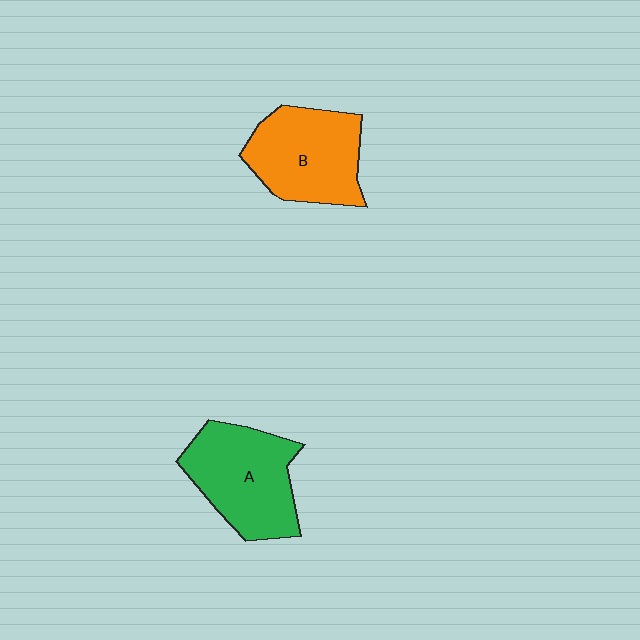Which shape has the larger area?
Shape A (green).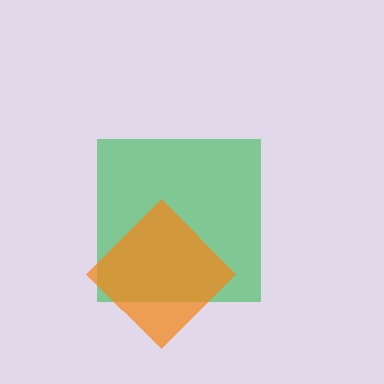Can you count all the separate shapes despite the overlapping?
Yes, there are 2 separate shapes.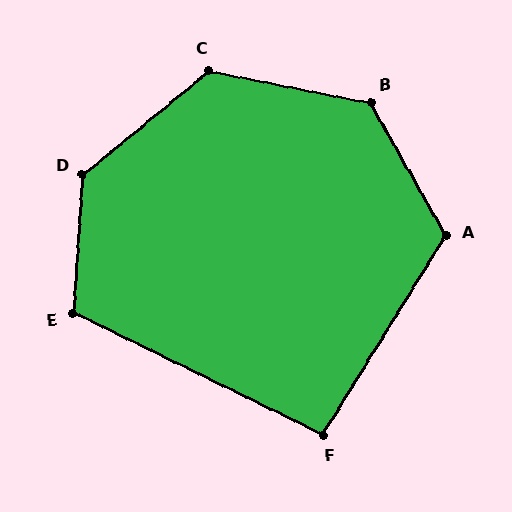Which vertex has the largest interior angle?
D, at approximately 133 degrees.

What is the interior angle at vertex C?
Approximately 129 degrees (obtuse).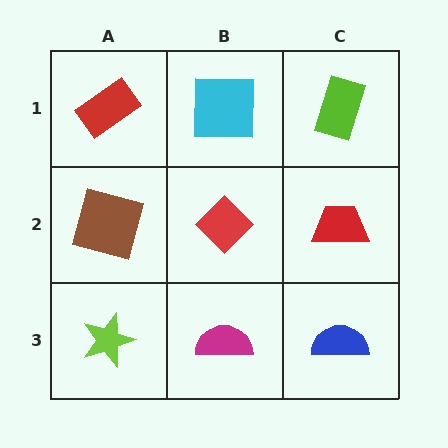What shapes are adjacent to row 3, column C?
A red trapezoid (row 2, column C), a magenta semicircle (row 3, column B).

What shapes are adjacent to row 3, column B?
A red diamond (row 2, column B), a lime star (row 3, column A), a blue semicircle (row 3, column C).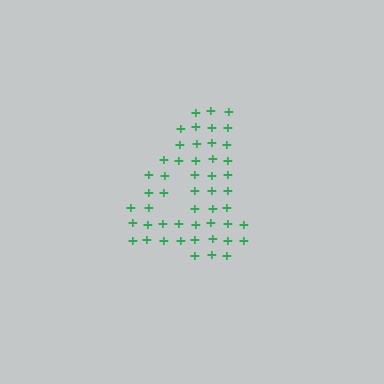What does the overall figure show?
The overall figure shows the digit 4.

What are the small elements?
The small elements are plus signs.